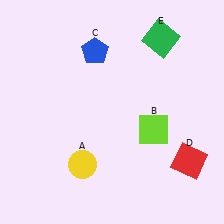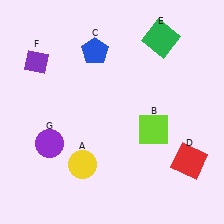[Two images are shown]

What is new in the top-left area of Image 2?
A purple diamond (F) was added in the top-left area of Image 2.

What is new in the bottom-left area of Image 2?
A purple circle (G) was added in the bottom-left area of Image 2.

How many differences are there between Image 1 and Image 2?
There are 2 differences between the two images.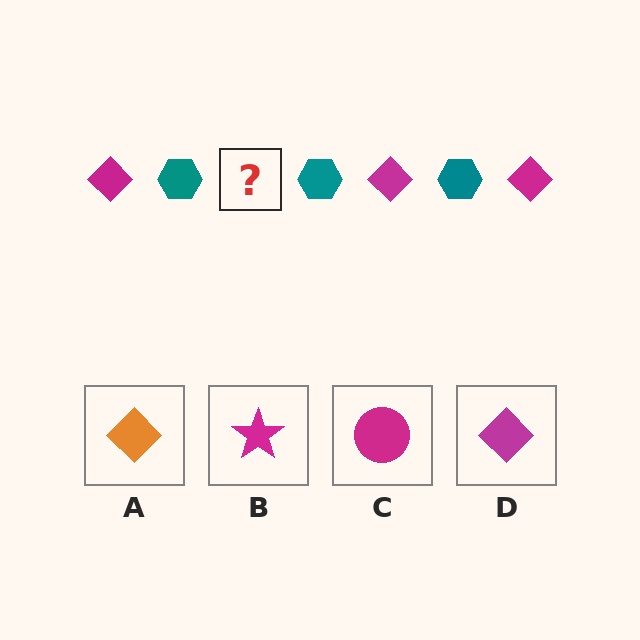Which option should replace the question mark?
Option D.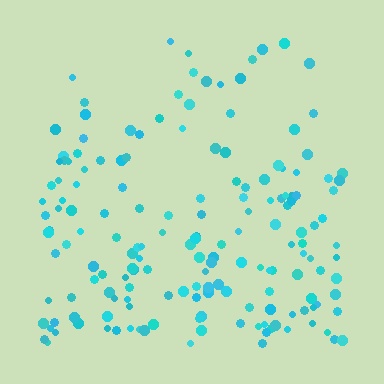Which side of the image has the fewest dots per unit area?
The top.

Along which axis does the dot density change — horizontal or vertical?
Vertical.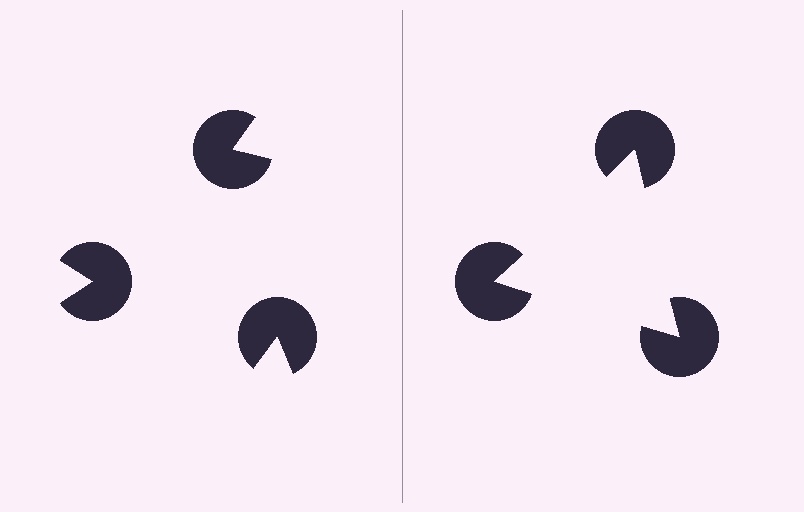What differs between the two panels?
The pac-man discs are positioned identically on both sides; only the wedge orientations differ. On the right they align to a triangle; on the left they are misaligned.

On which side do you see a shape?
An illusory triangle appears on the right side. On the left side the wedge cuts are rotated, so no coherent shape forms.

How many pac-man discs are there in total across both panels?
6 — 3 on each side.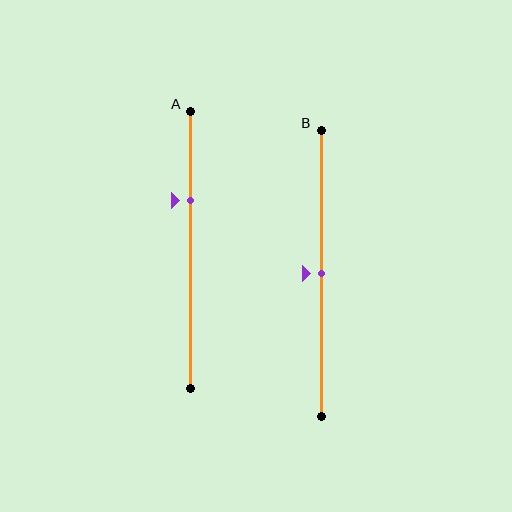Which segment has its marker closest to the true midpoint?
Segment B has its marker closest to the true midpoint.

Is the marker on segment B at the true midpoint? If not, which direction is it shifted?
Yes, the marker on segment B is at the true midpoint.